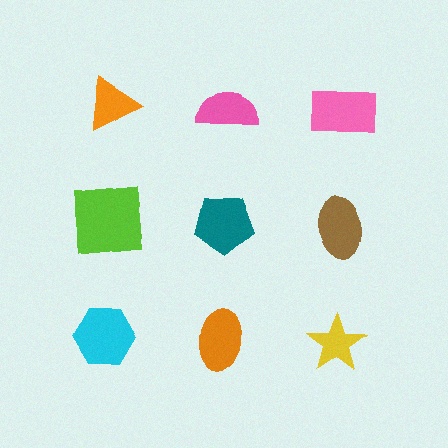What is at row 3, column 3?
A yellow star.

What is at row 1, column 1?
An orange triangle.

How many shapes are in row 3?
3 shapes.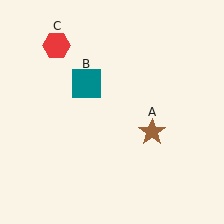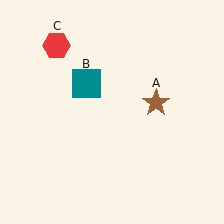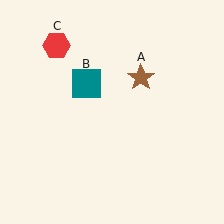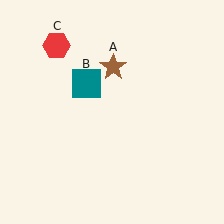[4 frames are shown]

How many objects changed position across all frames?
1 object changed position: brown star (object A).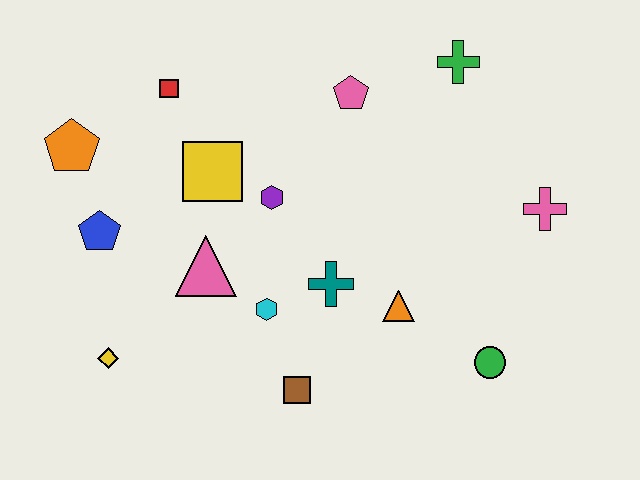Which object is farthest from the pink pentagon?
The yellow diamond is farthest from the pink pentagon.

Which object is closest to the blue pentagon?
The orange pentagon is closest to the blue pentagon.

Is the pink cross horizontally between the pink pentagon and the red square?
No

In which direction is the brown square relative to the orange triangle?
The brown square is to the left of the orange triangle.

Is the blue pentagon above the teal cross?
Yes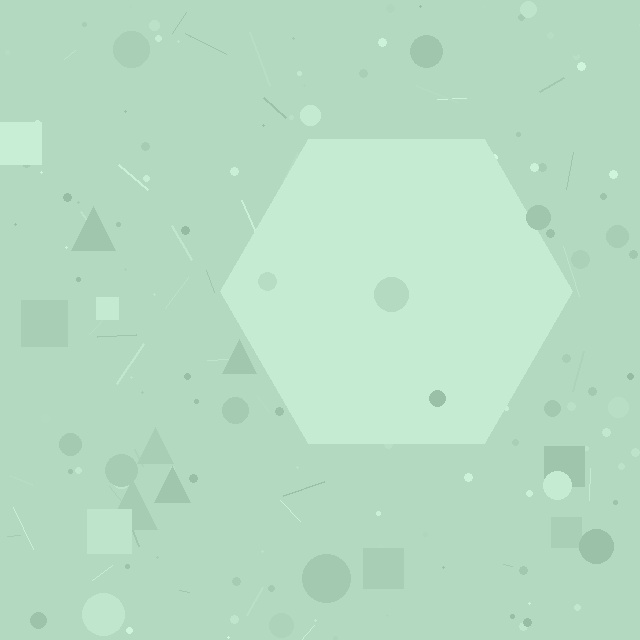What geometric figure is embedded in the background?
A hexagon is embedded in the background.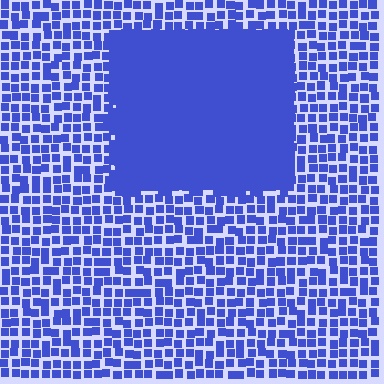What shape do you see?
I see a rectangle.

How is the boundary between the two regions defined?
The boundary is defined by a change in element density (approximately 2.8x ratio). All elements are the same color, size, and shape.